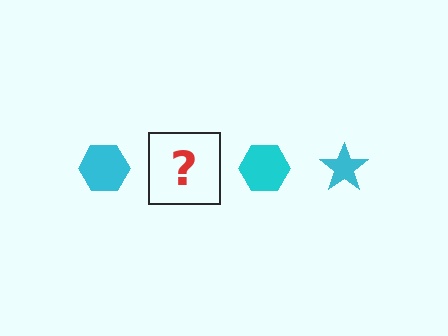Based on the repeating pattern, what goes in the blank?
The blank should be a cyan star.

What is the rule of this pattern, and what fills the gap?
The rule is that the pattern cycles through hexagon, star shapes in cyan. The gap should be filled with a cyan star.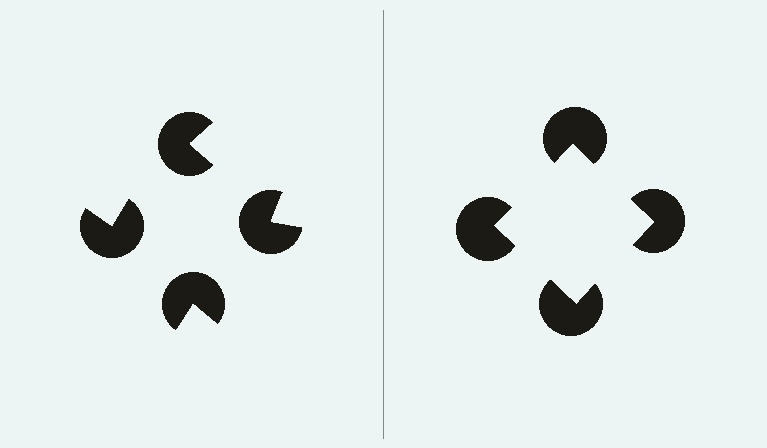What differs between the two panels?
The pac-man discs are positioned identically on both sides; only the wedge orientations differ. On the right they align to a square; on the left they are misaligned.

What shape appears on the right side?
An illusory square.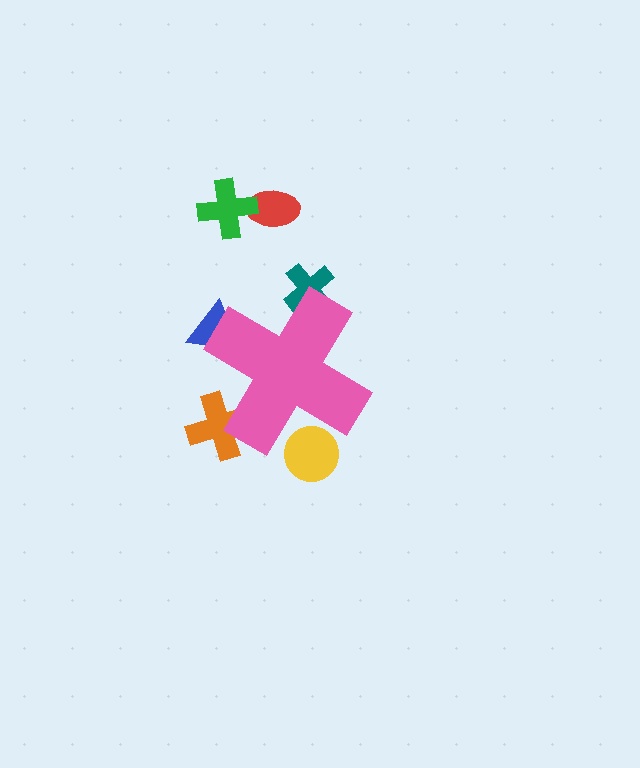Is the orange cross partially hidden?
Yes, the orange cross is partially hidden behind the pink cross.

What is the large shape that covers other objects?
A pink cross.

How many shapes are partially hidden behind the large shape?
4 shapes are partially hidden.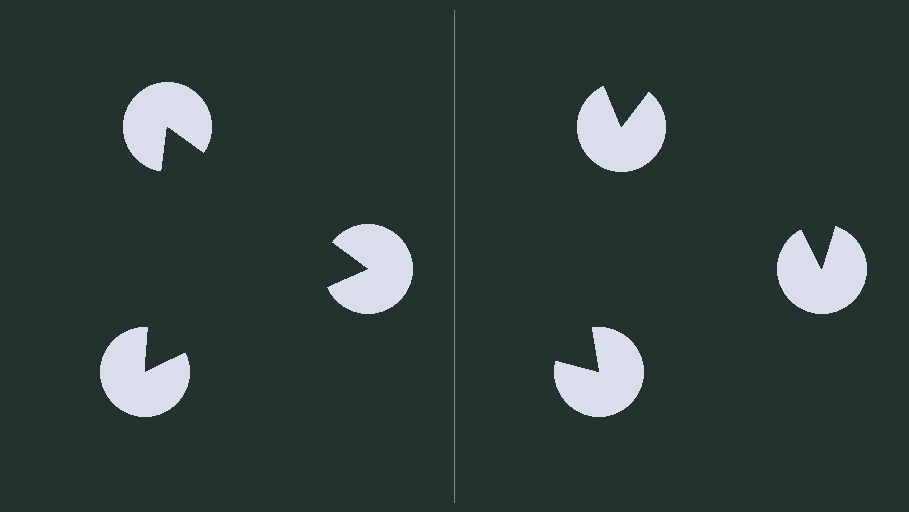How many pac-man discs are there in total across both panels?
6 — 3 on each side.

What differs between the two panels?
The pac-man discs are positioned identically on both sides; only the wedge orientations differ. On the left they align to a triangle; on the right they are misaligned.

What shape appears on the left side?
An illusory triangle.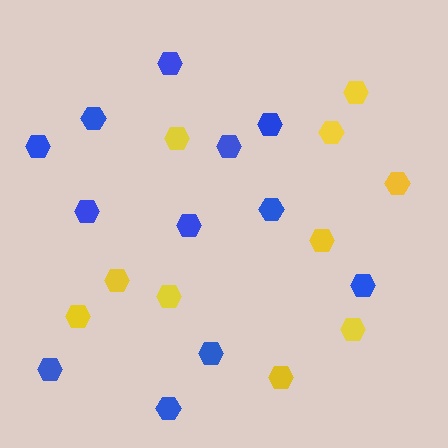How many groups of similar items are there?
There are 2 groups: one group of yellow hexagons (10) and one group of blue hexagons (12).